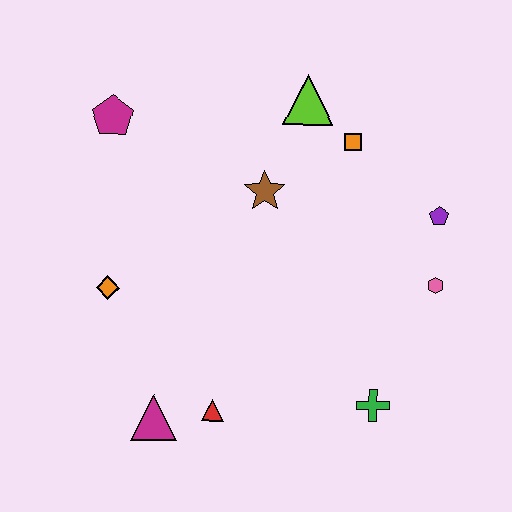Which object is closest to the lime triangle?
The orange square is closest to the lime triangle.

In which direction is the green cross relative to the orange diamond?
The green cross is to the right of the orange diamond.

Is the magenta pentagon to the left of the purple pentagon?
Yes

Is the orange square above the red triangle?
Yes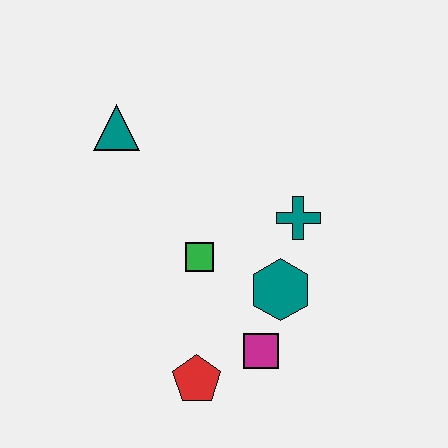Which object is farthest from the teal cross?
The teal triangle is farthest from the teal cross.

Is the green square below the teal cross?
Yes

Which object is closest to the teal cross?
The teal hexagon is closest to the teal cross.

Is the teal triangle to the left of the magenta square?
Yes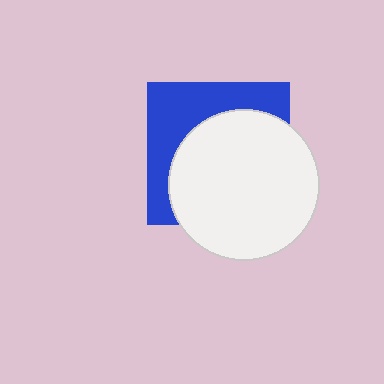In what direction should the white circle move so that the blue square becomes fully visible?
The white circle should move toward the lower-right. That is the shortest direction to clear the overlap and leave the blue square fully visible.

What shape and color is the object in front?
The object in front is a white circle.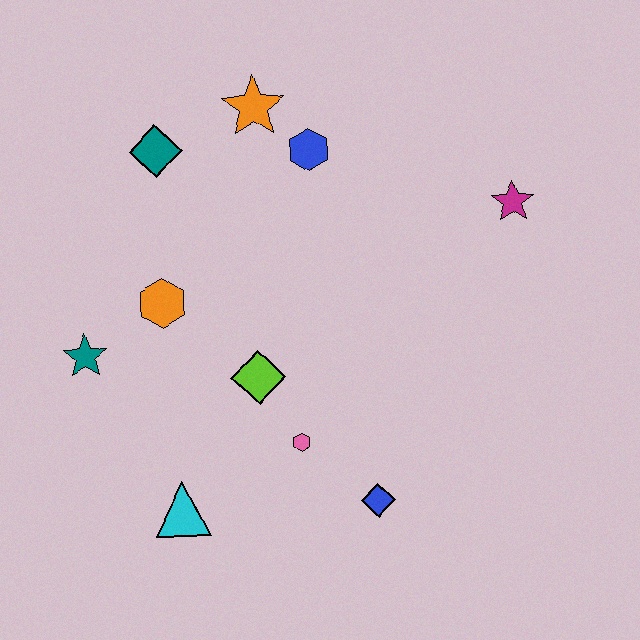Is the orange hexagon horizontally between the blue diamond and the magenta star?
No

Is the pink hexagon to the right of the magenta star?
No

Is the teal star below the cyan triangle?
No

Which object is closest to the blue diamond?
The pink hexagon is closest to the blue diamond.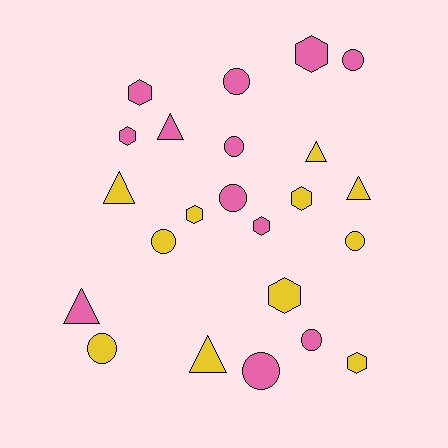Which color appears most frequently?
Pink, with 12 objects.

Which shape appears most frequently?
Circle, with 9 objects.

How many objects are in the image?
There are 23 objects.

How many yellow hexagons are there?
There are 4 yellow hexagons.